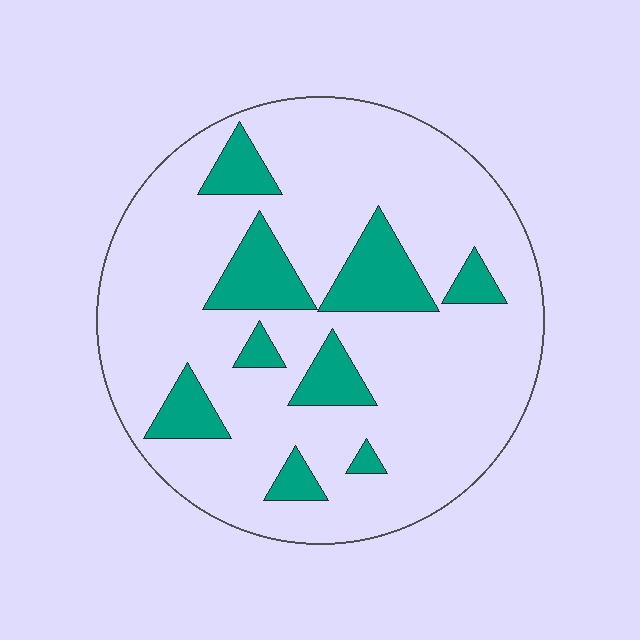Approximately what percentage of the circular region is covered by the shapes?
Approximately 20%.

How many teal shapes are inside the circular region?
9.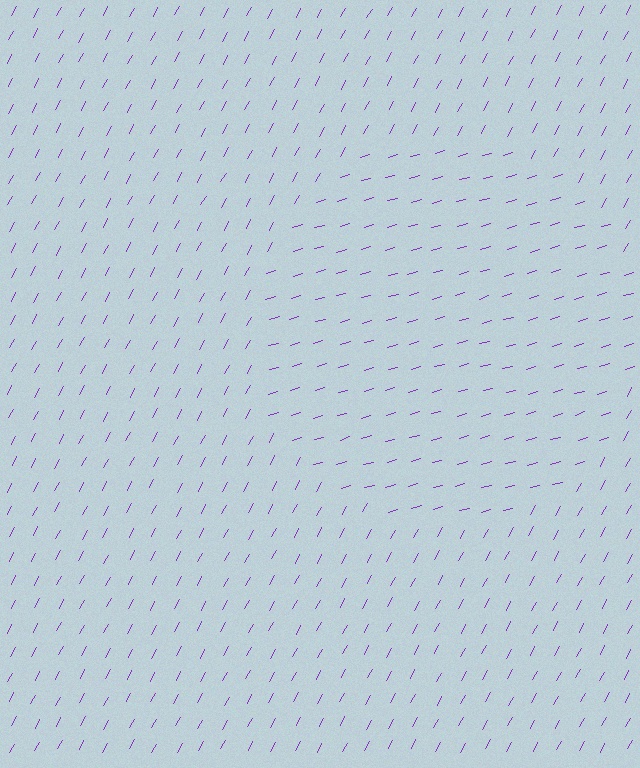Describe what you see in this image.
The image is filled with small purple line segments. A circle region in the image has lines oriented differently from the surrounding lines, creating a visible texture boundary.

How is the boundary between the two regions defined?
The boundary is defined purely by a change in line orientation (approximately 45 degrees difference). All lines are the same color and thickness.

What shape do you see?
I see a circle.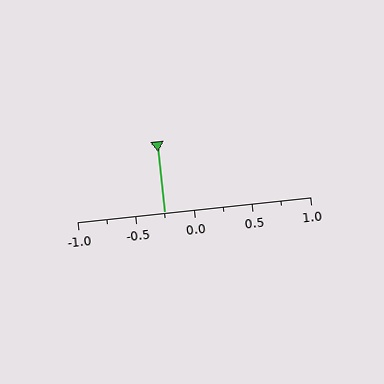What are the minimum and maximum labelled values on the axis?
The axis runs from -1.0 to 1.0.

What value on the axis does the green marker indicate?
The marker indicates approximately -0.25.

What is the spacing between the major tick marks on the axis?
The major ticks are spaced 0.5 apart.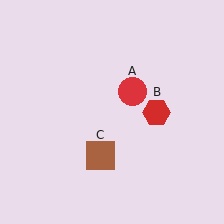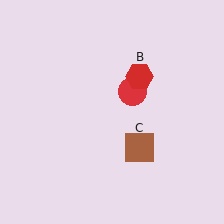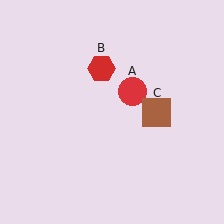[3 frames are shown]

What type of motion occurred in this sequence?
The red hexagon (object B), brown square (object C) rotated counterclockwise around the center of the scene.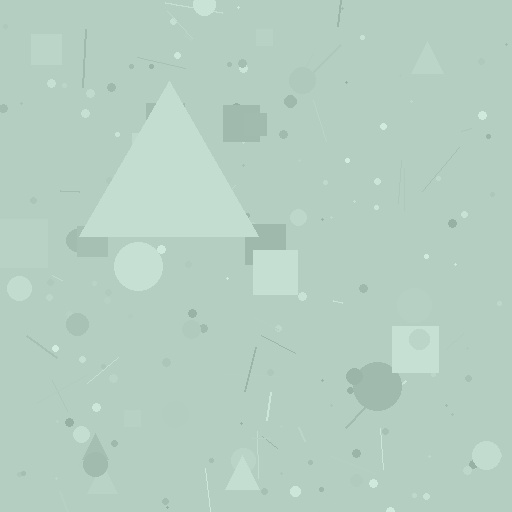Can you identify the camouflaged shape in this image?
The camouflaged shape is a triangle.